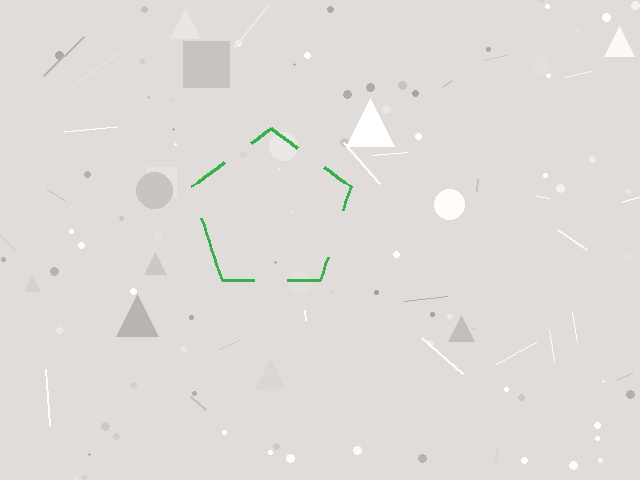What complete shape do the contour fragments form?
The contour fragments form a pentagon.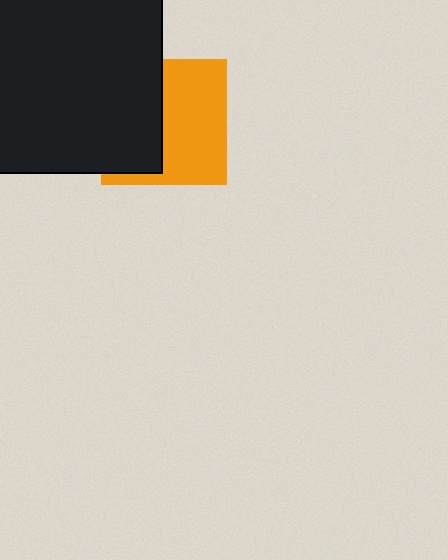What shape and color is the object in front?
The object in front is a black rectangle.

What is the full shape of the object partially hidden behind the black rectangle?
The partially hidden object is an orange square.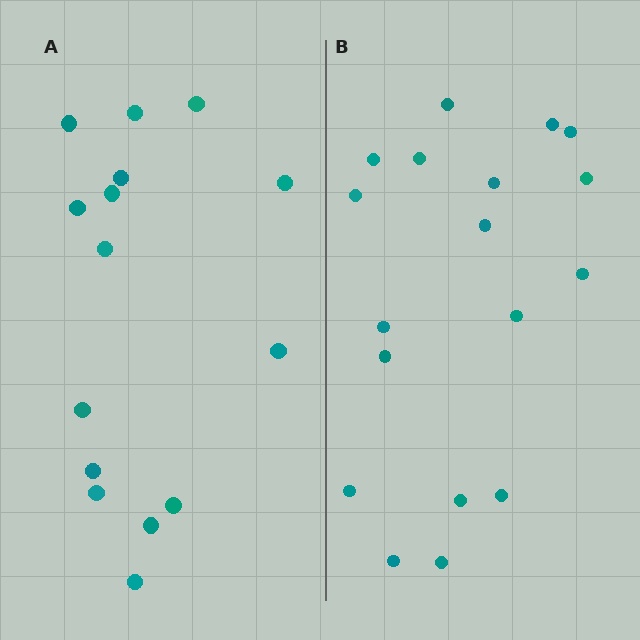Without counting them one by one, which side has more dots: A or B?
Region B (the right region) has more dots.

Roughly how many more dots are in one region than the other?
Region B has just a few more — roughly 2 or 3 more dots than region A.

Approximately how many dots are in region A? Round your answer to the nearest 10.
About 20 dots. (The exact count is 15, which rounds to 20.)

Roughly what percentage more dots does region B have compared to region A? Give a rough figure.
About 20% more.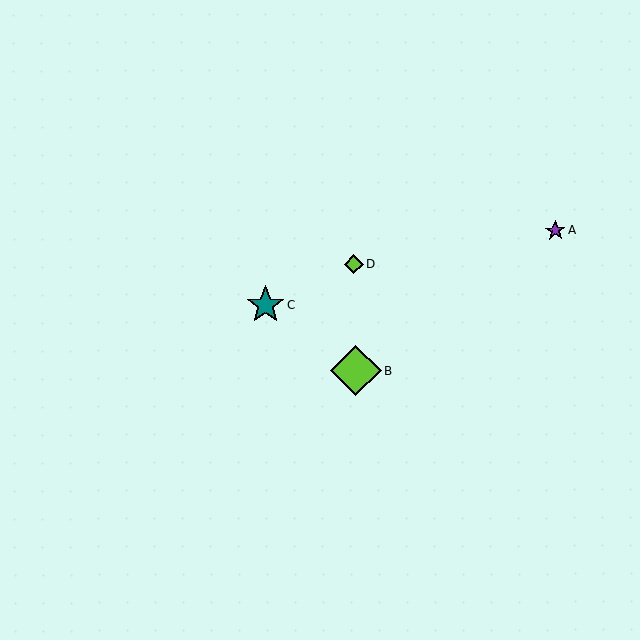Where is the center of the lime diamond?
The center of the lime diamond is at (353, 264).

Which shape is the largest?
The lime diamond (labeled B) is the largest.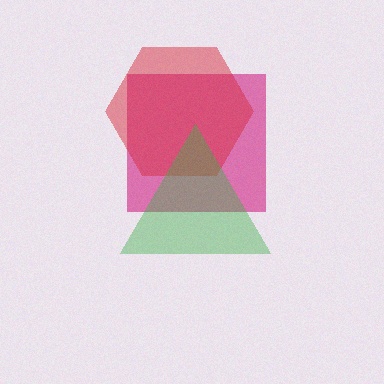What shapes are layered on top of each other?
The layered shapes are: a magenta square, a red hexagon, a green triangle.